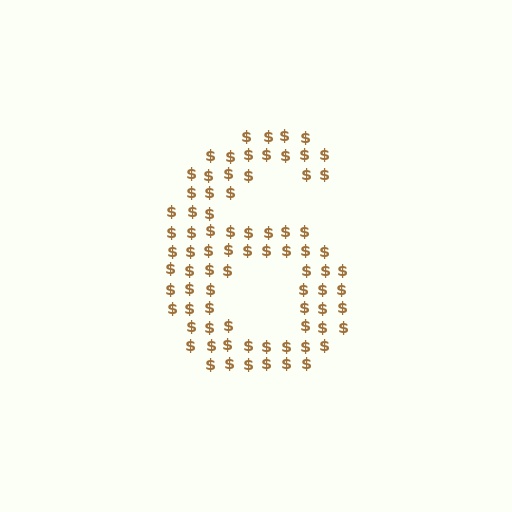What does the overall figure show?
The overall figure shows the digit 6.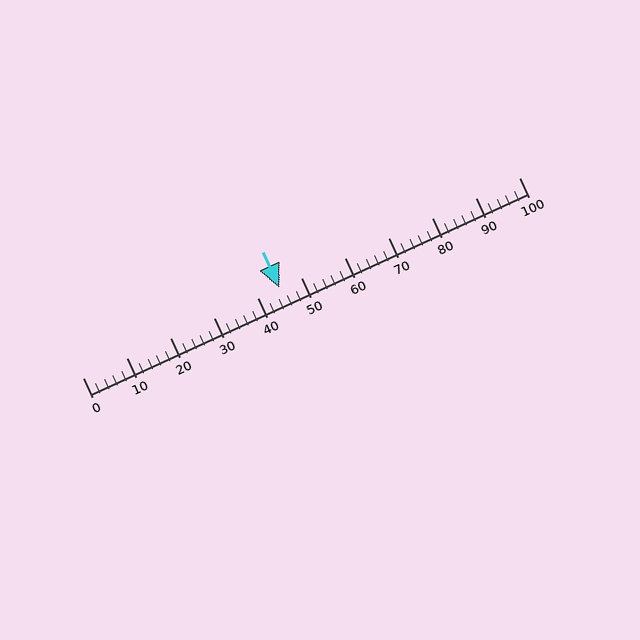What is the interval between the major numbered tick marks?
The major tick marks are spaced 10 units apart.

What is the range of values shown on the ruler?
The ruler shows values from 0 to 100.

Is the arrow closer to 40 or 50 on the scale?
The arrow is closer to 50.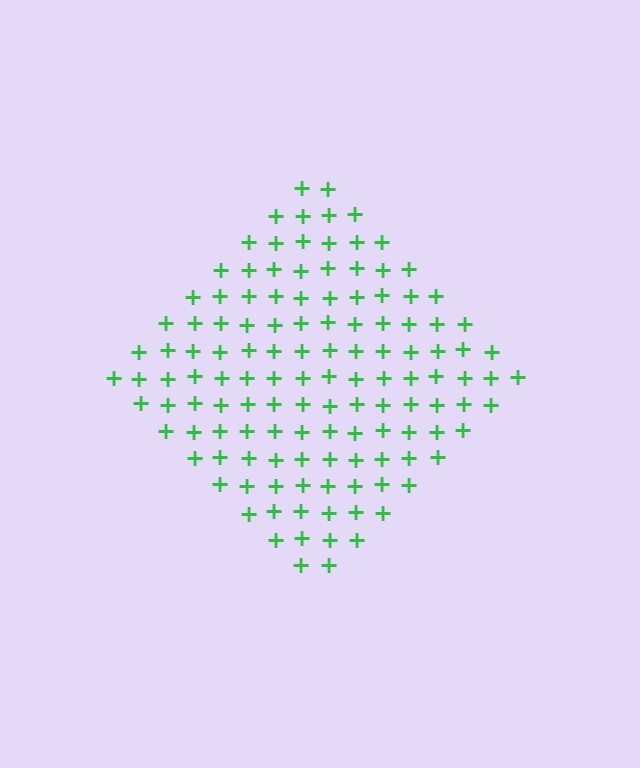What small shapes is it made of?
It is made of small plus signs.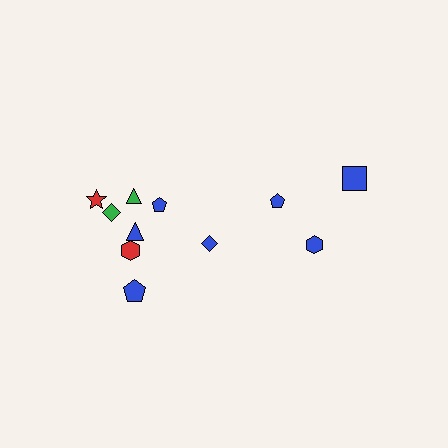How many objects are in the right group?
There are 3 objects.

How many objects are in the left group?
There are 8 objects.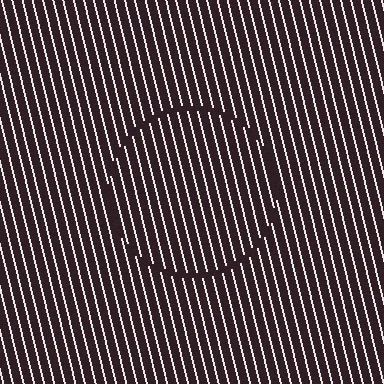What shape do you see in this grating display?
An illusory circle. The interior of the shape contains the same grating, shifted by half a period — the contour is defined by the phase discontinuity where line-ends from the inner and outer gratings abut.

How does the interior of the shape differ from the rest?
The interior of the shape contains the same grating, shifted by half a period — the contour is defined by the phase discontinuity where line-ends from the inner and outer gratings abut.